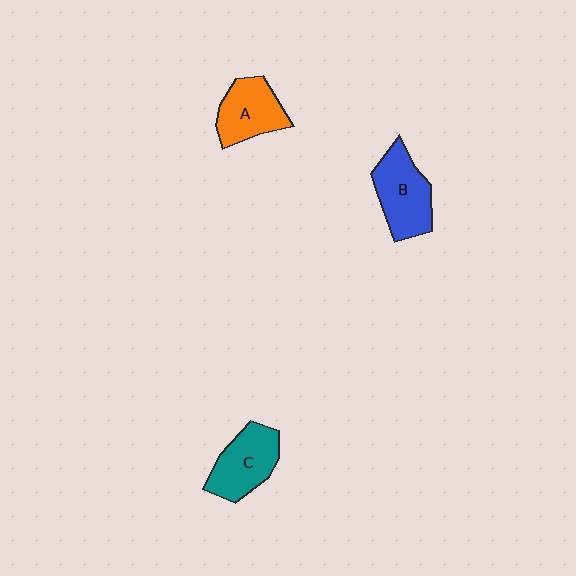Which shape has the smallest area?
Shape A (orange).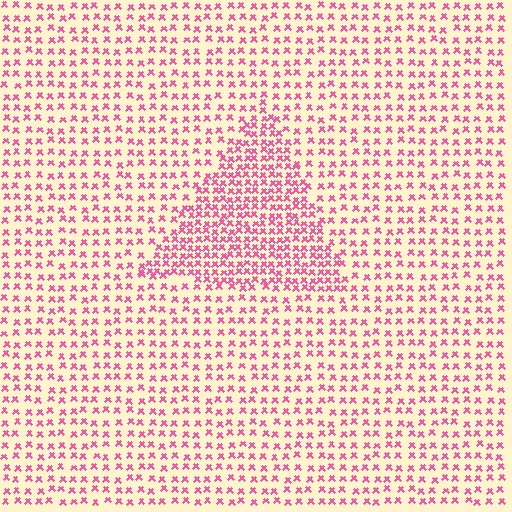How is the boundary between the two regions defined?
The boundary is defined by a change in element density (approximately 1.9x ratio). All elements are the same color, size, and shape.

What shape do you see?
I see a triangle.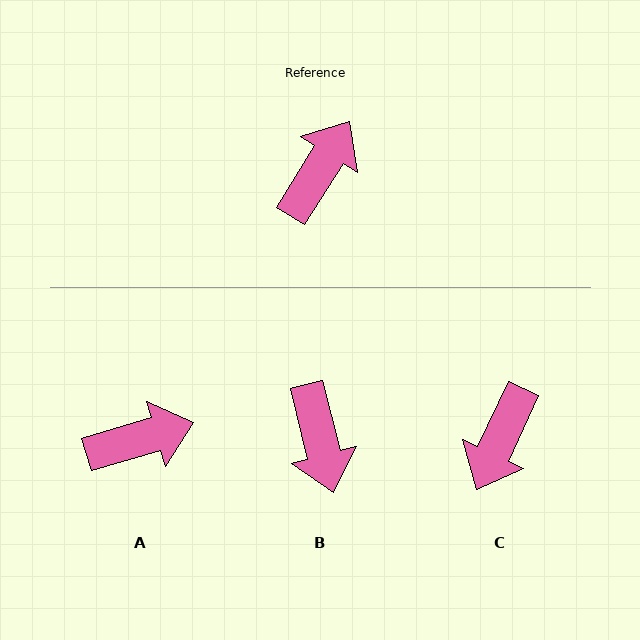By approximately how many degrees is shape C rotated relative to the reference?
Approximately 173 degrees clockwise.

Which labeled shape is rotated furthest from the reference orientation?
C, about 173 degrees away.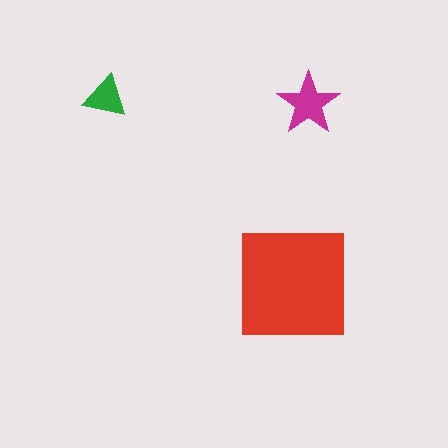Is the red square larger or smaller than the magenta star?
Larger.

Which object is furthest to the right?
The magenta star is rightmost.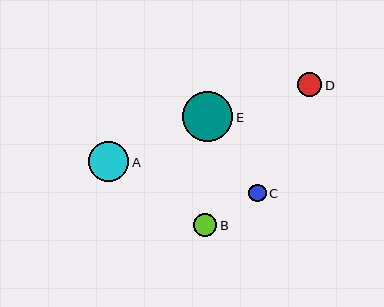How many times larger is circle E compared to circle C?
Circle E is approximately 2.8 times the size of circle C.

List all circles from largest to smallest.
From largest to smallest: E, A, D, B, C.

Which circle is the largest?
Circle E is the largest with a size of approximately 50 pixels.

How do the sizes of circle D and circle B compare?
Circle D and circle B are approximately the same size.